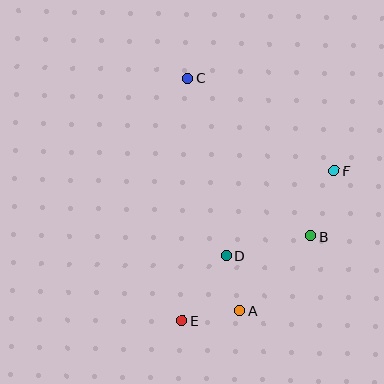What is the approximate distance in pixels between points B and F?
The distance between B and F is approximately 69 pixels.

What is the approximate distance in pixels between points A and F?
The distance between A and F is approximately 169 pixels.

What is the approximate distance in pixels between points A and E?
The distance between A and E is approximately 58 pixels.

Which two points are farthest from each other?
Points C and E are farthest from each other.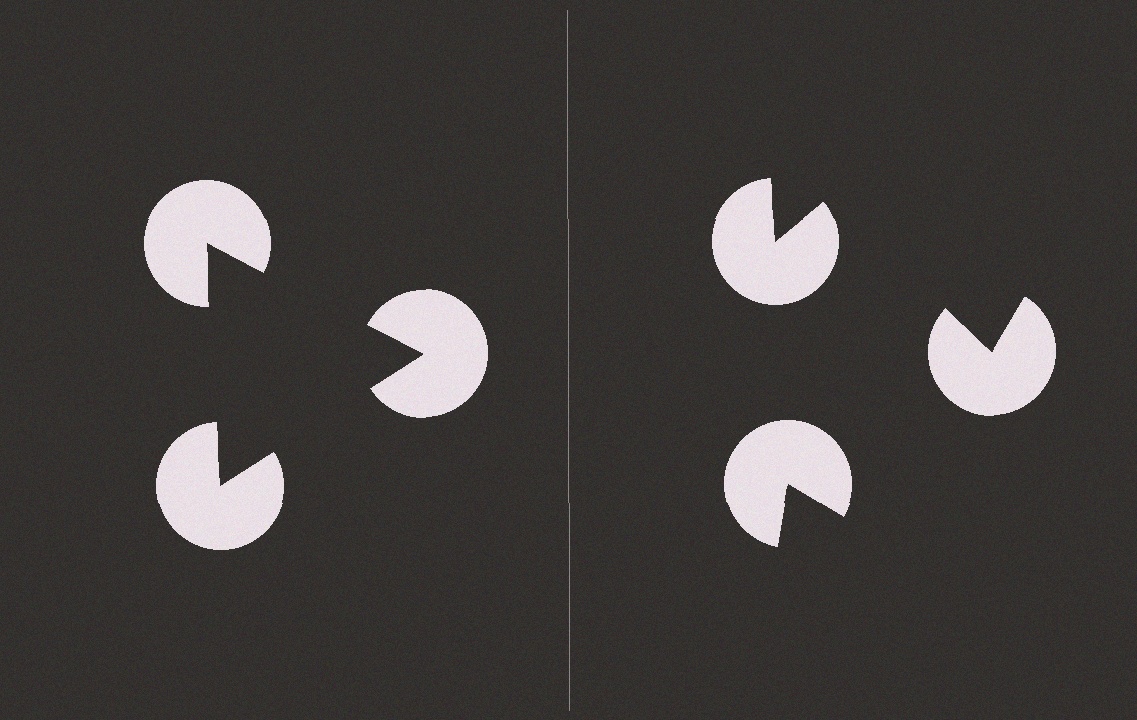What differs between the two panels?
The pac-man discs are positioned identically on both sides; only the wedge orientations differ. On the left they align to a triangle; on the right they are misaligned.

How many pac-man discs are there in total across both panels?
6 — 3 on each side.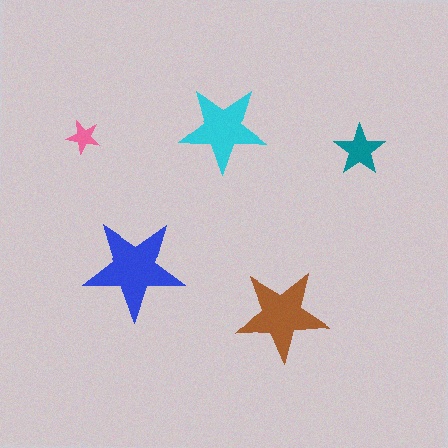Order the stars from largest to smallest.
the blue one, the brown one, the cyan one, the teal one, the pink one.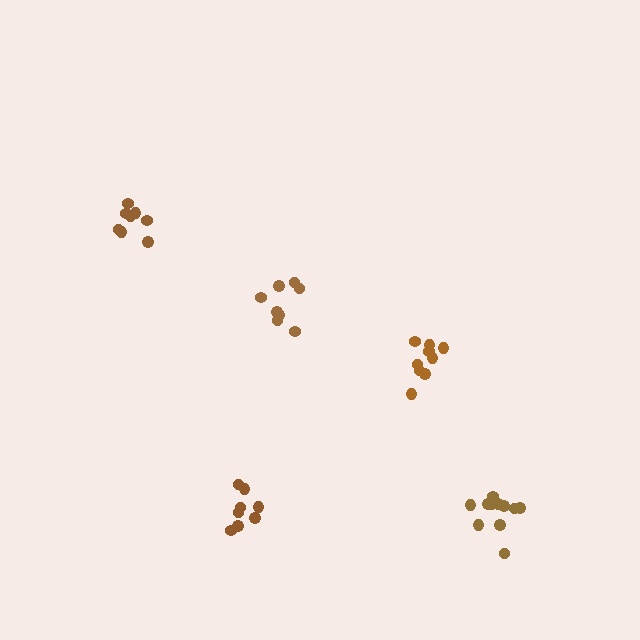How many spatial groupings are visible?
There are 5 spatial groupings.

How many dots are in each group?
Group 1: 8 dots, Group 2: 9 dots, Group 3: 8 dots, Group 4: 11 dots, Group 5: 8 dots (44 total).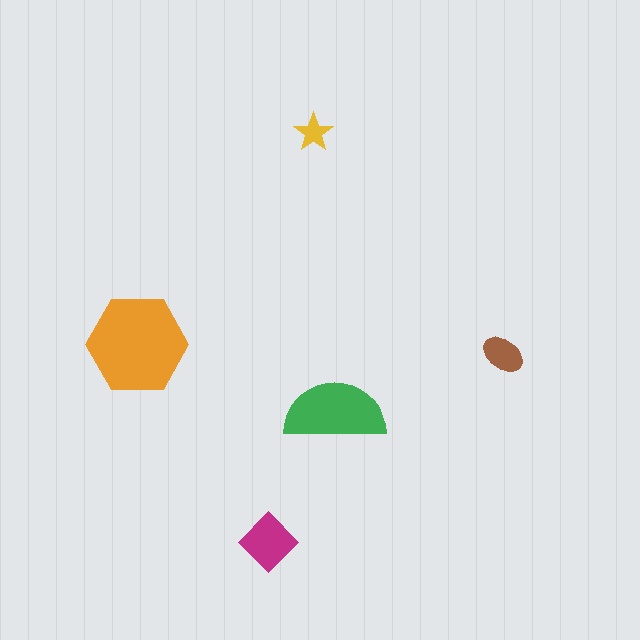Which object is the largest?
The orange hexagon.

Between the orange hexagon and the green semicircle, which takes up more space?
The orange hexagon.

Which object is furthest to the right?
The brown ellipse is rightmost.